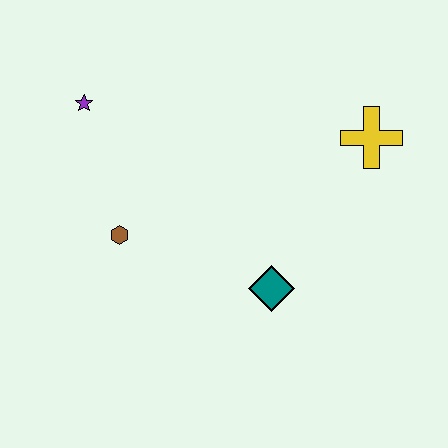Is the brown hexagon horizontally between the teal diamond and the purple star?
Yes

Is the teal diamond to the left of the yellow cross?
Yes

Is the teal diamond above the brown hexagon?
No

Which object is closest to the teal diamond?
The brown hexagon is closest to the teal diamond.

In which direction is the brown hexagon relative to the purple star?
The brown hexagon is below the purple star.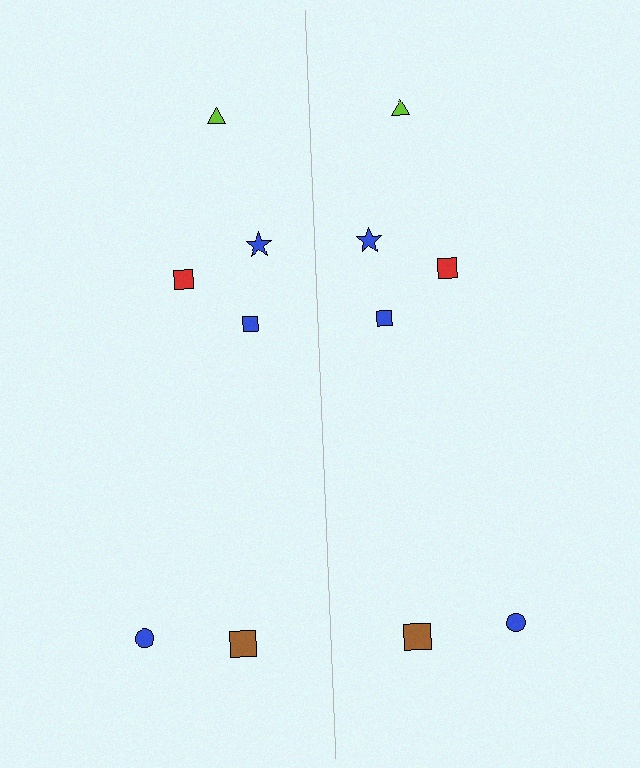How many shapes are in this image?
There are 12 shapes in this image.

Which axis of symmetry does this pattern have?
The pattern has a vertical axis of symmetry running through the center of the image.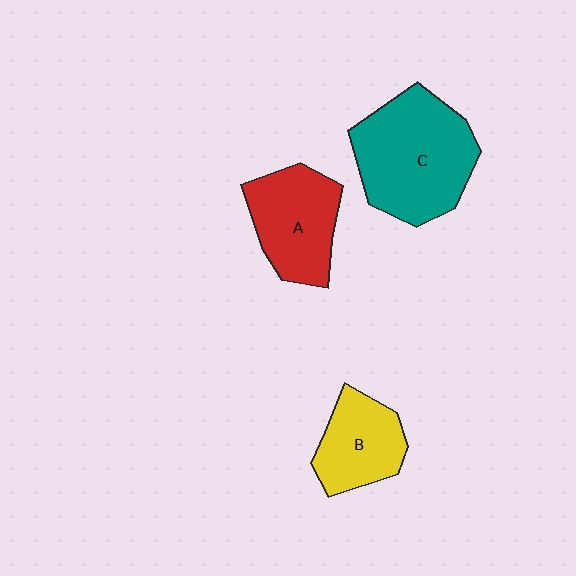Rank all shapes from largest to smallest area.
From largest to smallest: C (teal), A (red), B (yellow).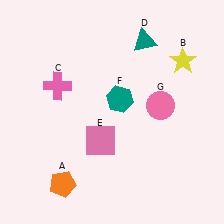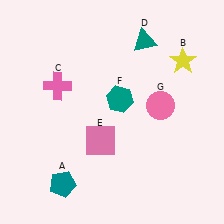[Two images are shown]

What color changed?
The pentagon (A) changed from orange in Image 1 to teal in Image 2.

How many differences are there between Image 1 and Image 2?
There is 1 difference between the two images.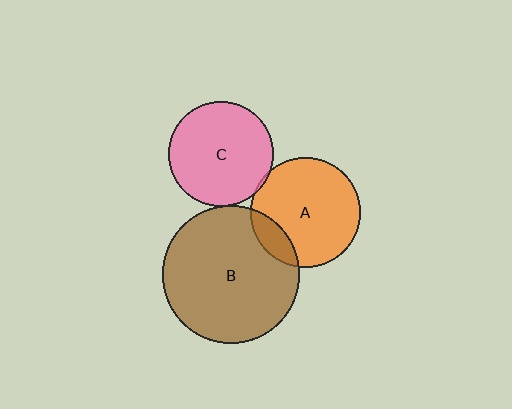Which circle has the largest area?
Circle B (brown).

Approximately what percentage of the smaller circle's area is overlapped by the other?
Approximately 5%.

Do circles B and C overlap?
Yes.